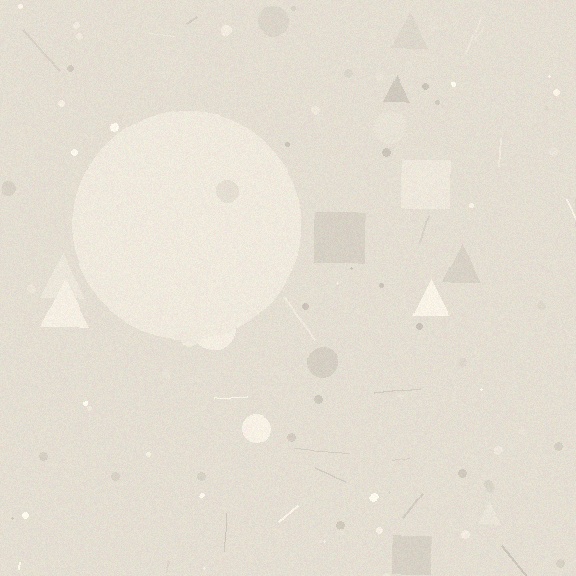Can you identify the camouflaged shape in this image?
The camouflaged shape is a circle.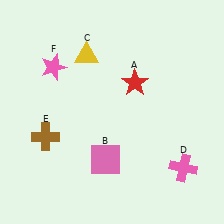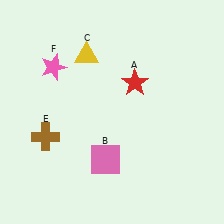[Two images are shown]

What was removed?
The pink cross (D) was removed in Image 2.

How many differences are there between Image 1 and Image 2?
There is 1 difference between the two images.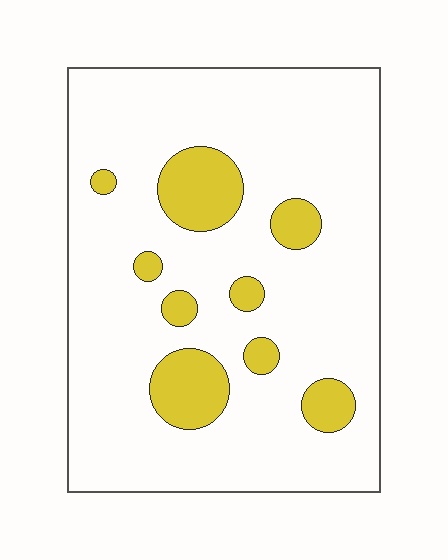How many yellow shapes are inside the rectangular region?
9.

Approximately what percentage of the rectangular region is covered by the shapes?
Approximately 15%.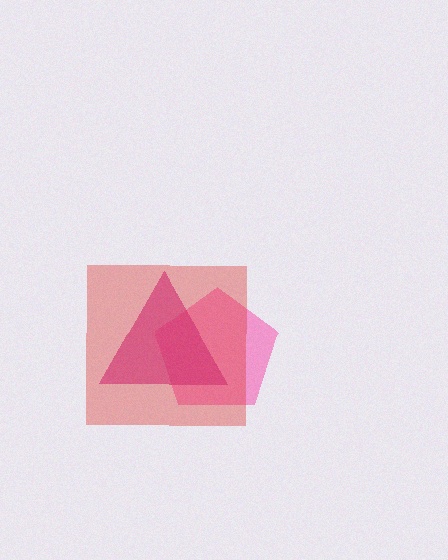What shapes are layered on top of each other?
The layered shapes are: a pink pentagon, a magenta triangle, a red square.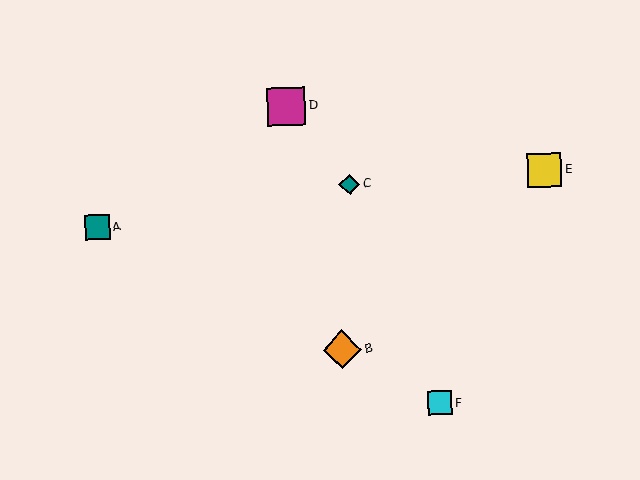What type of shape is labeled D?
Shape D is a magenta square.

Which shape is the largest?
The orange diamond (labeled B) is the largest.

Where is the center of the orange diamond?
The center of the orange diamond is at (342, 350).